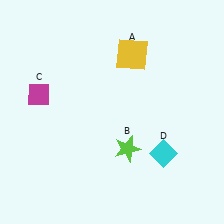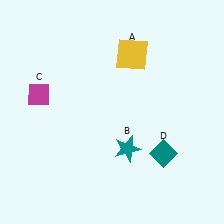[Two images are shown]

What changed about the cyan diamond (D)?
In Image 1, D is cyan. In Image 2, it changed to teal.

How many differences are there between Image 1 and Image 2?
There are 2 differences between the two images.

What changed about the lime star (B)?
In Image 1, B is lime. In Image 2, it changed to teal.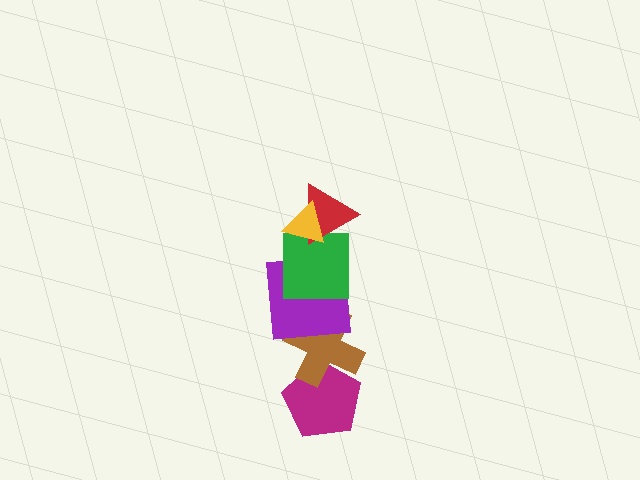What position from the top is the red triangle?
The red triangle is 2nd from the top.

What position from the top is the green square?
The green square is 3rd from the top.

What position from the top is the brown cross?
The brown cross is 5th from the top.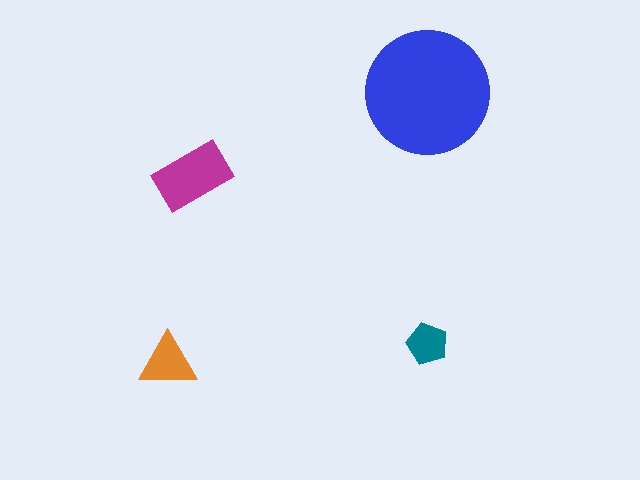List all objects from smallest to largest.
The teal pentagon, the orange triangle, the magenta rectangle, the blue circle.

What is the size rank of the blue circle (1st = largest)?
1st.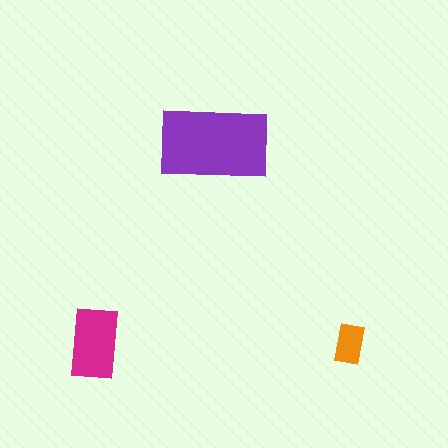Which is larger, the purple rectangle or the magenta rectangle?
The purple one.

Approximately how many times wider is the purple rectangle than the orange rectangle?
About 2.5 times wider.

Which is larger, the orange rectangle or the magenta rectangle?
The magenta one.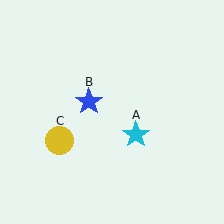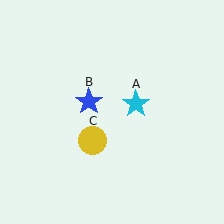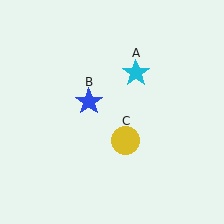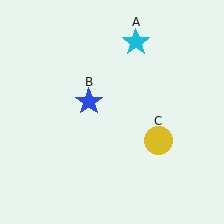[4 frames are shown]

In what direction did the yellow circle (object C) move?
The yellow circle (object C) moved right.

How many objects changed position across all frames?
2 objects changed position: cyan star (object A), yellow circle (object C).